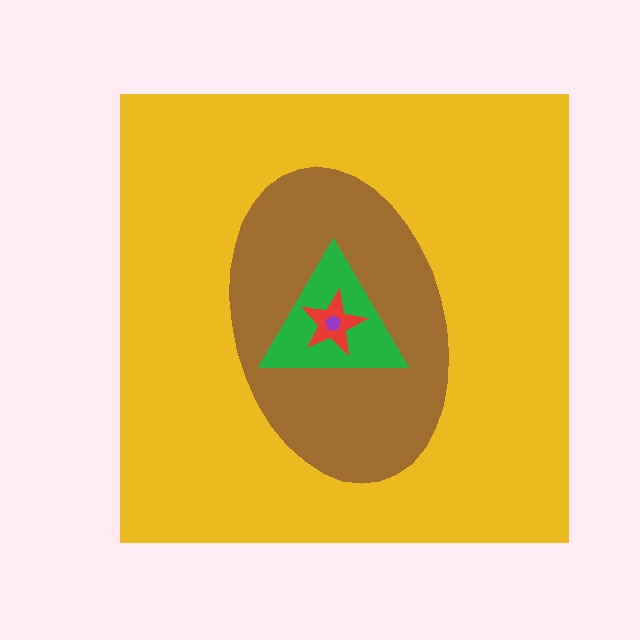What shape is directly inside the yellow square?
The brown ellipse.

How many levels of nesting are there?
5.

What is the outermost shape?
The yellow square.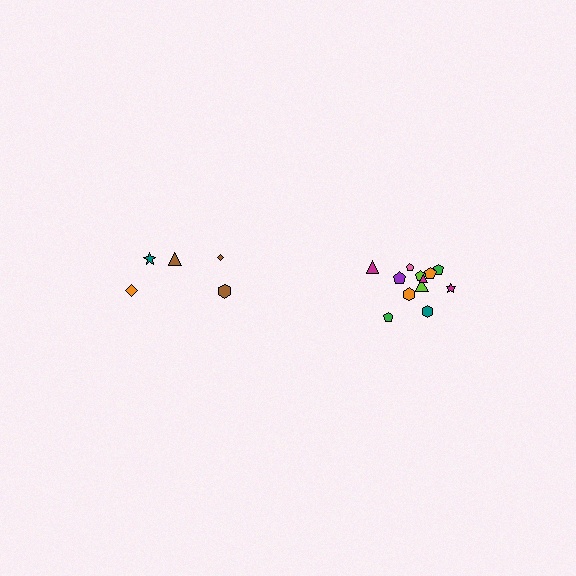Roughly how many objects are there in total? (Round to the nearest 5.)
Roughly 15 objects in total.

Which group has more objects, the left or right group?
The right group.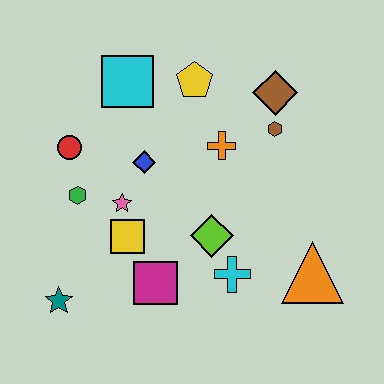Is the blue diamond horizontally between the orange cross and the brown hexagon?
No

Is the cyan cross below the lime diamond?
Yes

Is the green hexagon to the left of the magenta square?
Yes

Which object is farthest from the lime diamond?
The cyan square is farthest from the lime diamond.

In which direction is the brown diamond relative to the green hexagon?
The brown diamond is to the right of the green hexagon.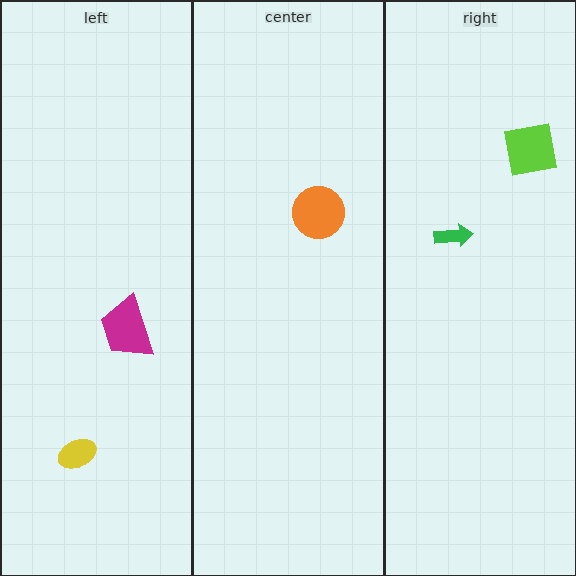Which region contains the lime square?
The right region.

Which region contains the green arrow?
The right region.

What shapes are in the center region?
The orange circle.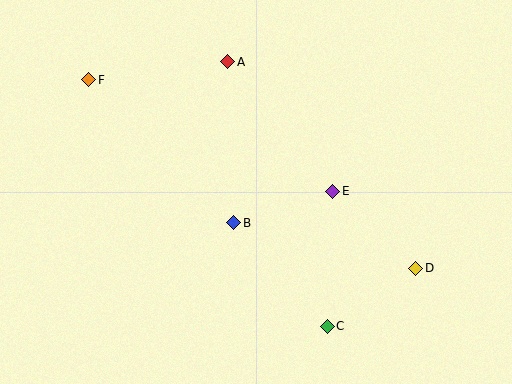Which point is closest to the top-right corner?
Point E is closest to the top-right corner.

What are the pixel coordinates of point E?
Point E is at (333, 191).